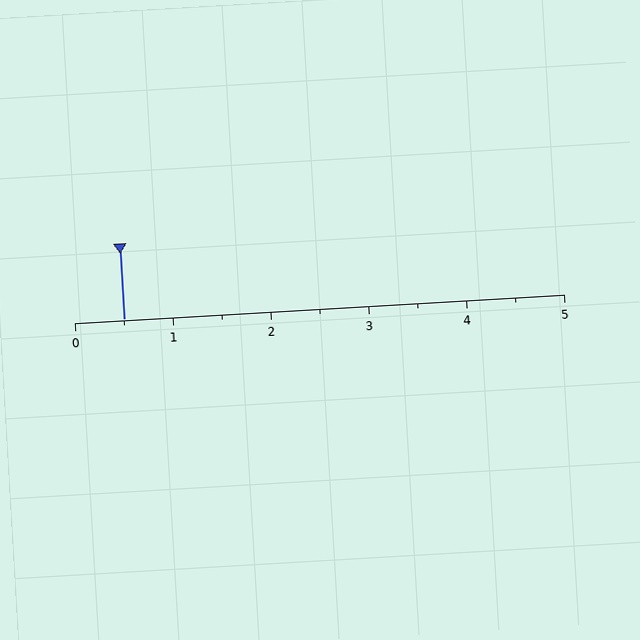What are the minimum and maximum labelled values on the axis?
The axis runs from 0 to 5.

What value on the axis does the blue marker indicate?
The marker indicates approximately 0.5.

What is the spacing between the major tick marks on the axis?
The major ticks are spaced 1 apart.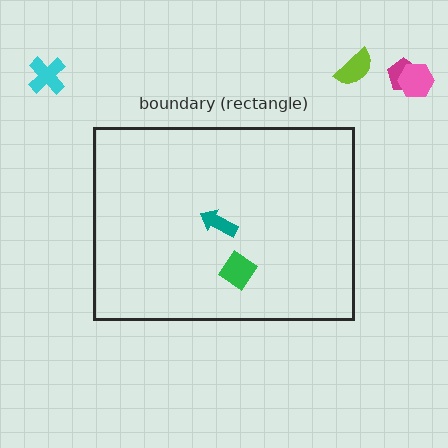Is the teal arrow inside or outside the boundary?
Inside.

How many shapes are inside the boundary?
2 inside, 4 outside.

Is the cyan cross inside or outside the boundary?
Outside.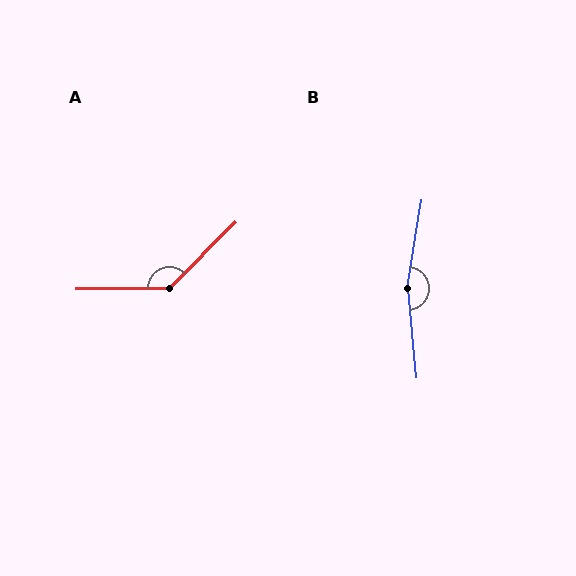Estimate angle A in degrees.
Approximately 136 degrees.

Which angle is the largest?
B, at approximately 165 degrees.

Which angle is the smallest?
A, at approximately 136 degrees.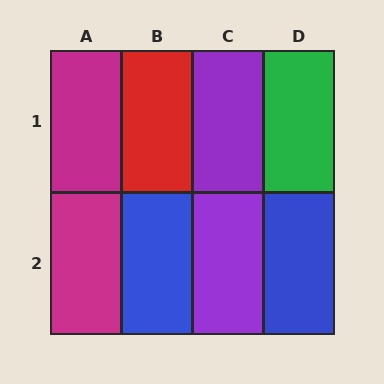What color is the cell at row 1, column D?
Green.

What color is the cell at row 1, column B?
Red.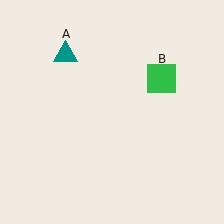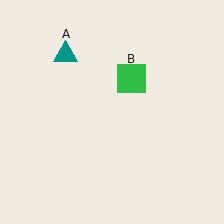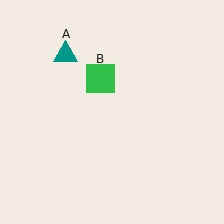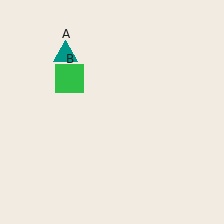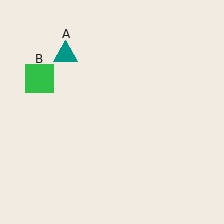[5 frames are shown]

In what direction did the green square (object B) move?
The green square (object B) moved left.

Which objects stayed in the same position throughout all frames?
Teal triangle (object A) remained stationary.